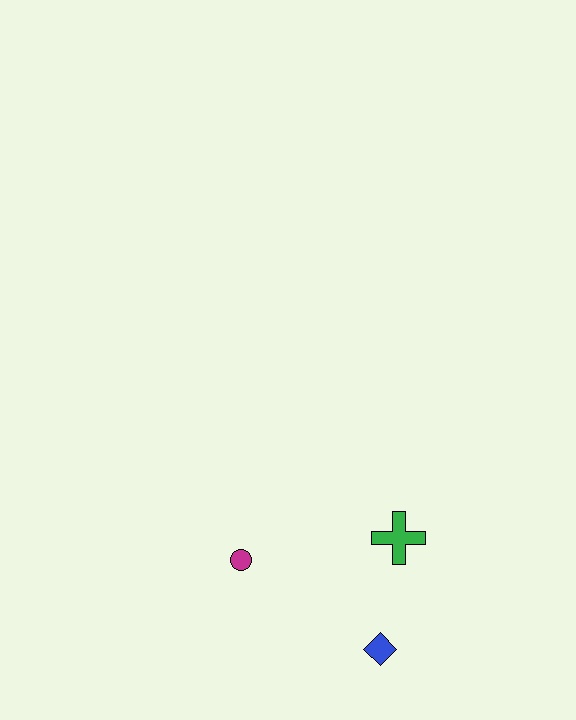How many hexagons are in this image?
There are no hexagons.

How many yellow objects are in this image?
There are no yellow objects.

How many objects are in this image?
There are 3 objects.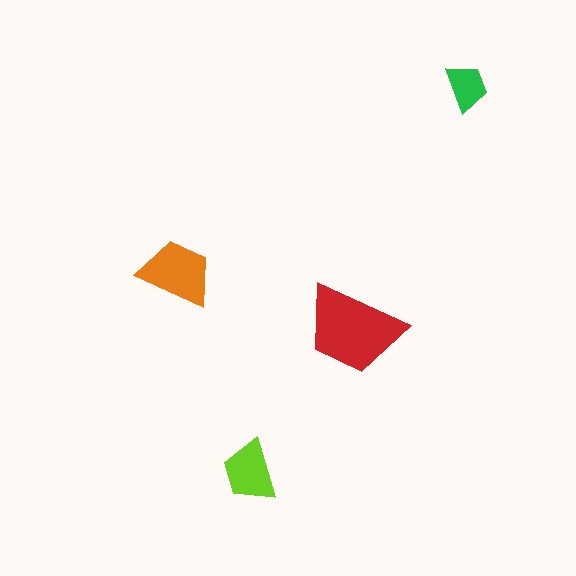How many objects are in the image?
There are 4 objects in the image.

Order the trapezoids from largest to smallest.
the red one, the orange one, the lime one, the green one.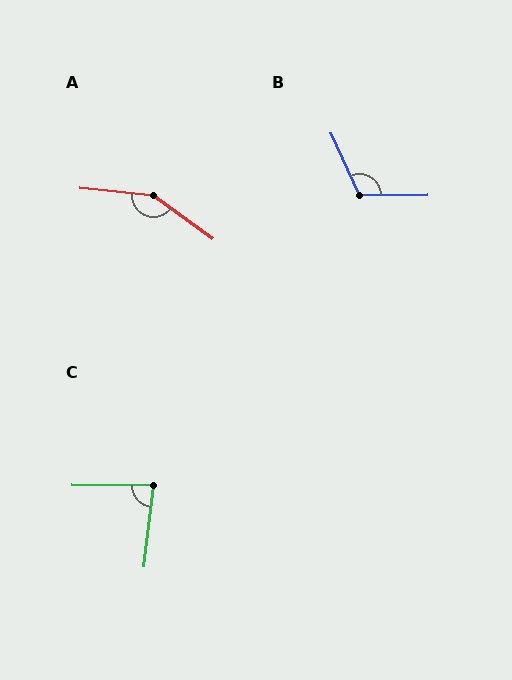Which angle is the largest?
A, at approximately 149 degrees.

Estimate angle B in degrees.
Approximately 113 degrees.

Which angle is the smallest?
C, at approximately 83 degrees.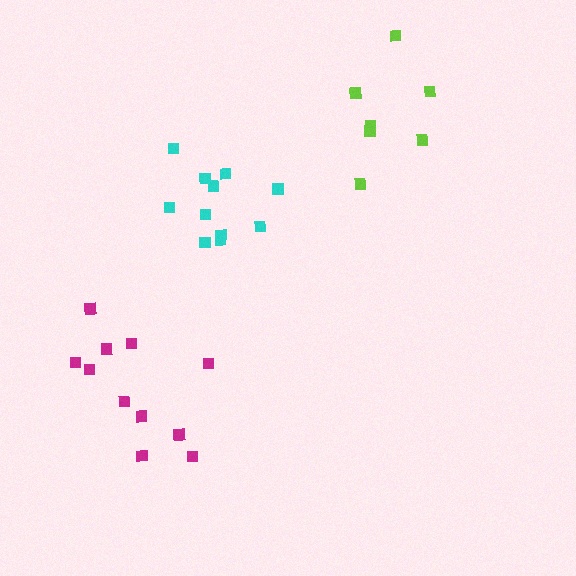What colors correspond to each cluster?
The clusters are colored: cyan, magenta, lime.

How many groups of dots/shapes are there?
There are 3 groups.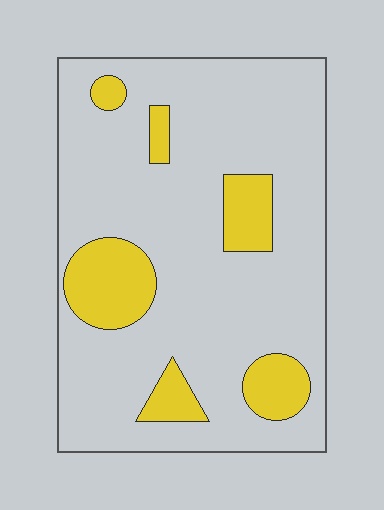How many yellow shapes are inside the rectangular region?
6.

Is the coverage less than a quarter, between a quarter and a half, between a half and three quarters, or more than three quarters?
Less than a quarter.